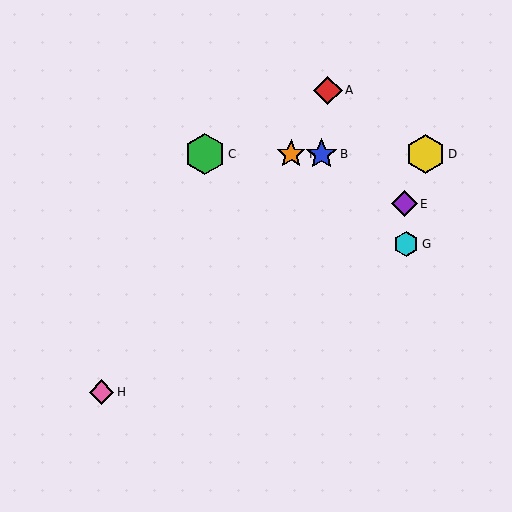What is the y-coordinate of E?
Object E is at y≈204.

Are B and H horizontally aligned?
No, B is at y≈154 and H is at y≈392.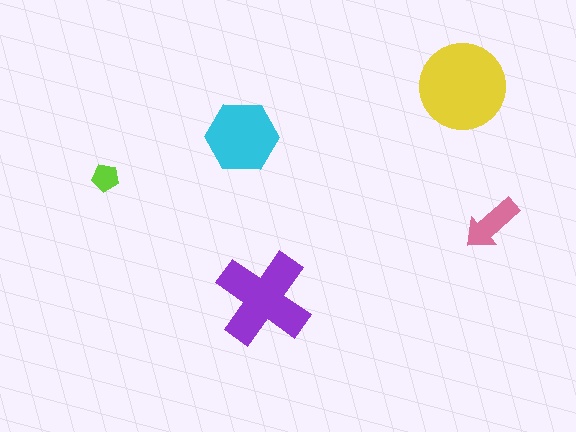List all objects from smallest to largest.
The lime pentagon, the pink arrow, the cyan hexagon, the purple cross, the yellow circle.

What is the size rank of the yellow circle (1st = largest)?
1st.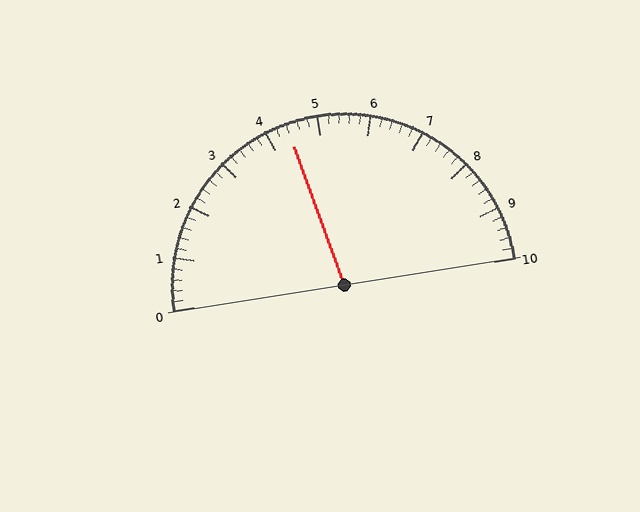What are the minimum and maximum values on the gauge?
The gauge ranges from 0 to 10.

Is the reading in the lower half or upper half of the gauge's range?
The reading is in the lower half of the range (0 to 10).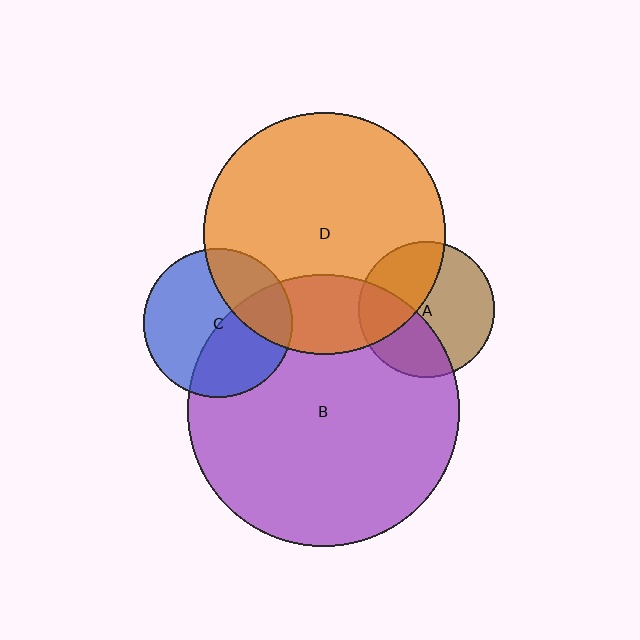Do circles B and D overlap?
Yes.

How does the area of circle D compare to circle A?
Approximately 3.2 times.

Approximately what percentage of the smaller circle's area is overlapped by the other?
Approximately 20%.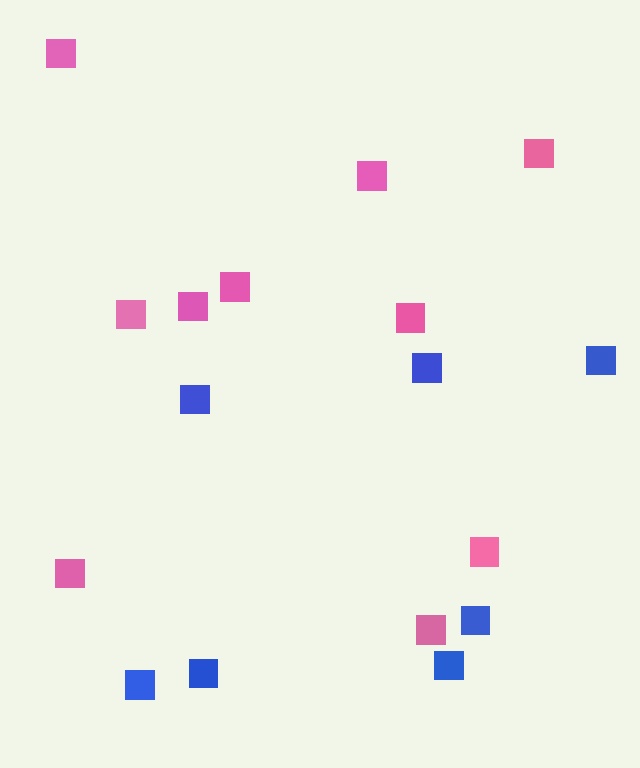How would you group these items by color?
There are 2 groups: one group of pink squares (10) and one group of blue squares (7).